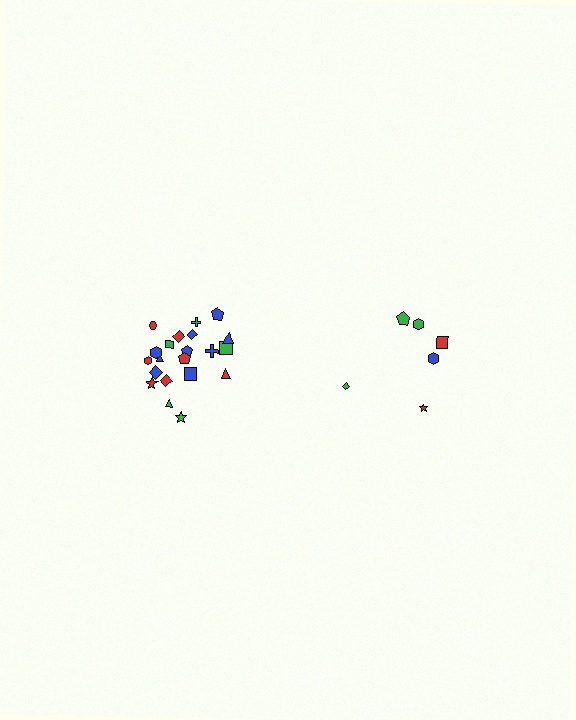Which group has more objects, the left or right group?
The left group.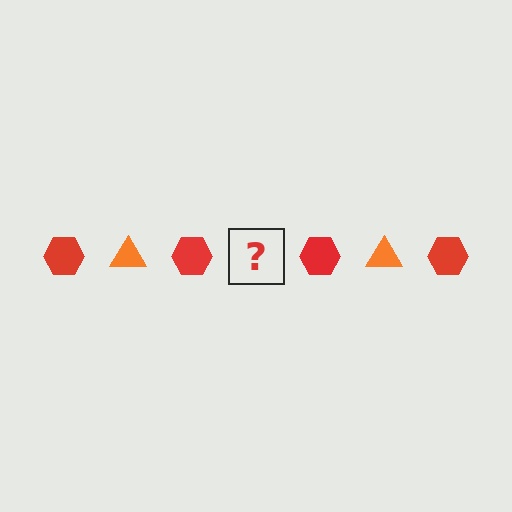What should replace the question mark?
The question mark should be replaced with an orange triangle.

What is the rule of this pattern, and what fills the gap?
The rule is that the pattern alternates between red hexagon and orange triangle. The gap should be filled with an orange triangle.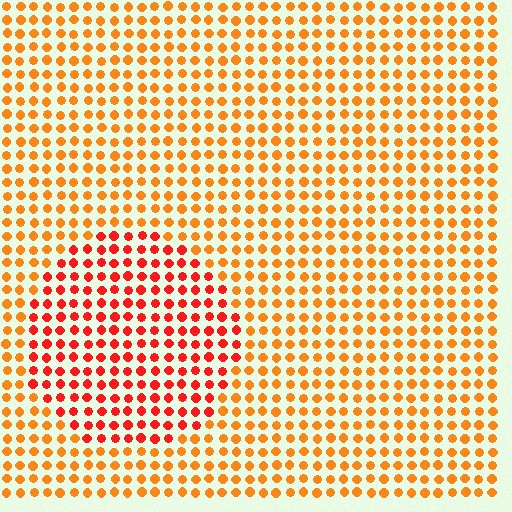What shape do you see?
I see a circle.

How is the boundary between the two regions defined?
The boundary is defined purely by a slight shift in hue (about 31 degrees). Spacing, size, and orientation are identical on both sides.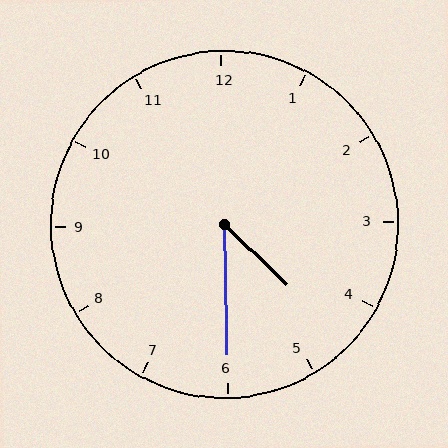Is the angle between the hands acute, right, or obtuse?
It is acute.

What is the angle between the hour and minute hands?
Approximately 45 degrees.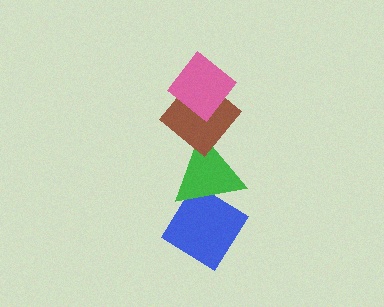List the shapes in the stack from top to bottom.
From top to bottom: the pink diamond, the brown diamond, the green triangle, the blue diamond.